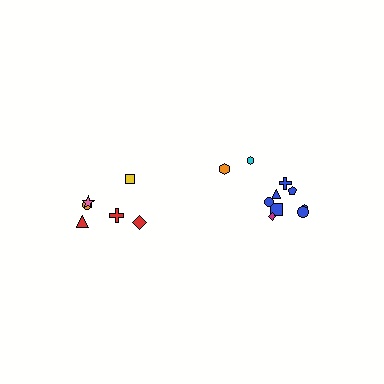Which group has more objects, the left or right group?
The right group.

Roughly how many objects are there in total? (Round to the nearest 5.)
Roughly 15 objects in total.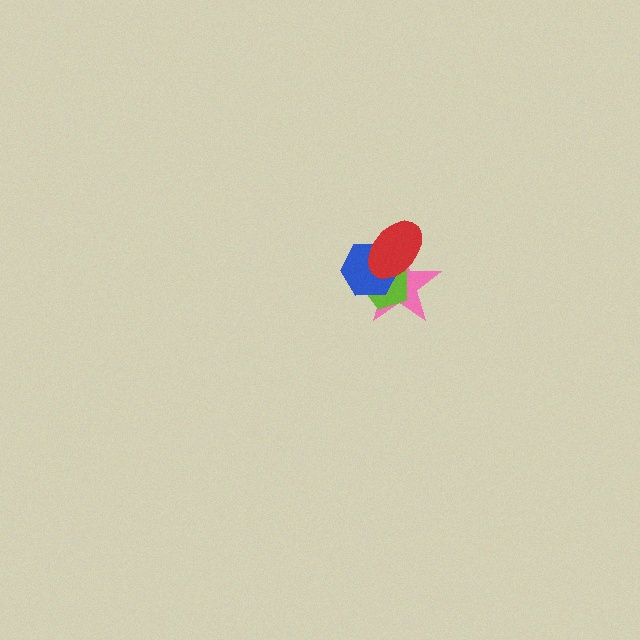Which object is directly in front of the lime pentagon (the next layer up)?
The blue hexagon is directly in front of the lime pentagon.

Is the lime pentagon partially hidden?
Yes, it is partially covered by another shape.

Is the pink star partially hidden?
Yes, it is partially covered by another shape.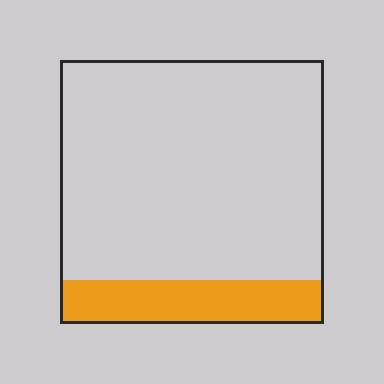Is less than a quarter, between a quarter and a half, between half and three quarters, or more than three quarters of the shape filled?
Less than a quarter.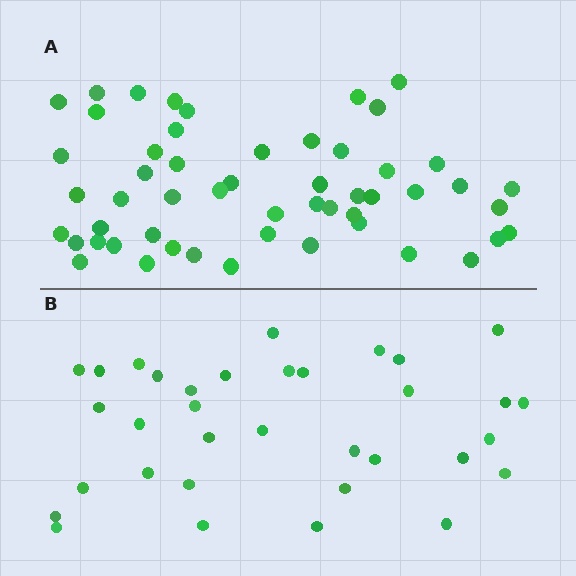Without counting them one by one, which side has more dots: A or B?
Region A (the top region) has more dots.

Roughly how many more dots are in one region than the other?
Region A has approximately 20 more dots than region B.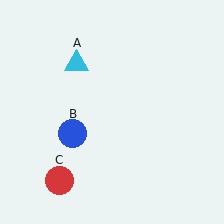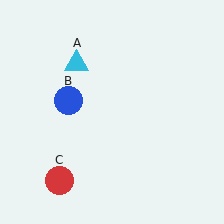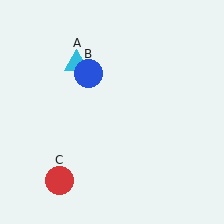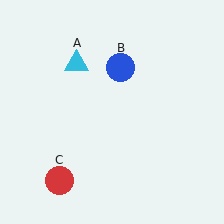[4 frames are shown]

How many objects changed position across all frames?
1 object changed position: blue circle (object B).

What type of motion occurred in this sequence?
The blue circle (object B) rotated clockwise around the center of the scene.